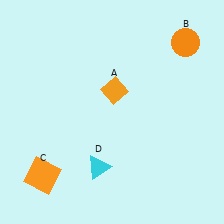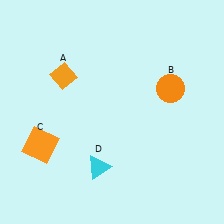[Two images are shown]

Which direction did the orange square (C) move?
The orange square (C) moved up.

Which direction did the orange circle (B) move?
The orange circle (B) moved down.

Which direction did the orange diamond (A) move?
The orange diamond (A) moved left.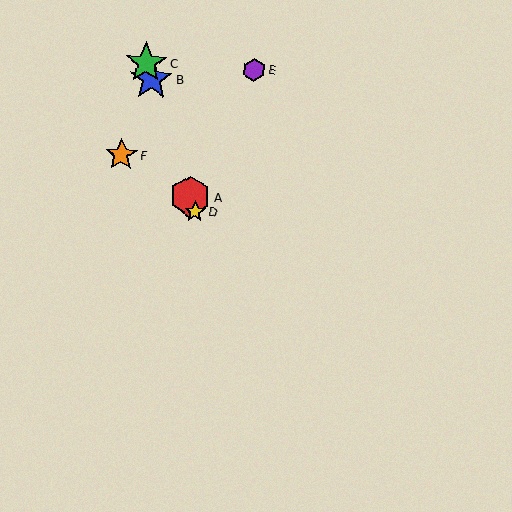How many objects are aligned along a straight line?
4 objects (A, B, C, D) are aligned along a straight line.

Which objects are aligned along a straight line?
Objects A, B, C, D are aligned along a straight line.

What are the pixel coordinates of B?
Object B is at (151, 79).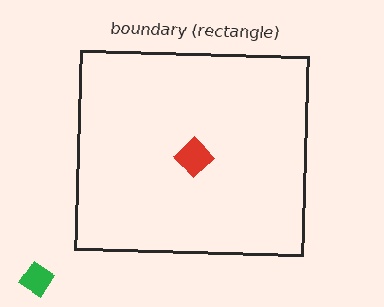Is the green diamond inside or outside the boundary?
Outside.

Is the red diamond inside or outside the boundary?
Inside.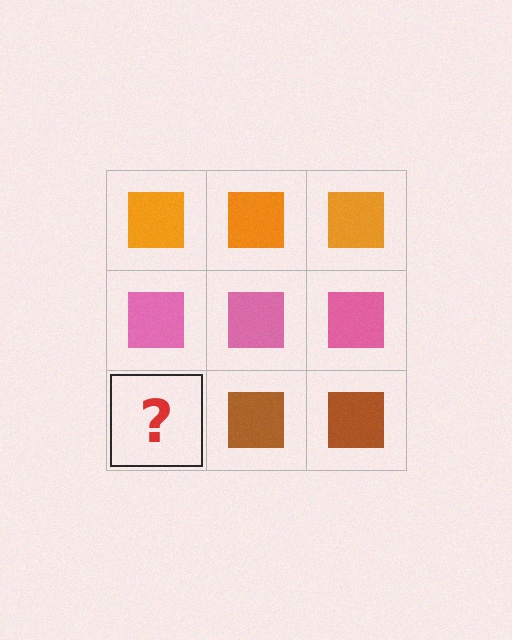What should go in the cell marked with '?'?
The missing cell should contain a brown square.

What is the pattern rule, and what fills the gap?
The rule is that each row has a consistent color. The gap should be filled with a brown square.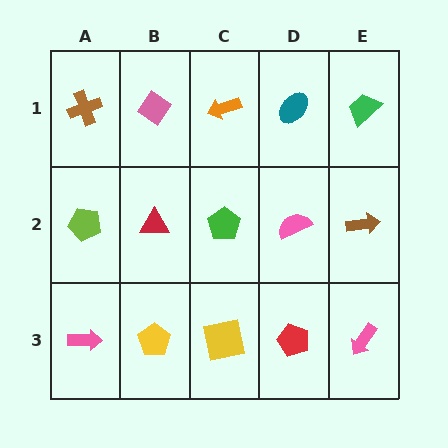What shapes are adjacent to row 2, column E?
A green trapezoid (row 1, column E), a pink arrow (row 3, column E), a pink semicircle (row 2, column D).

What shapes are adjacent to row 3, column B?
A red triangle (row 2, column B), a pink arrow (row 3, column A), a yellow square (row 3, column C).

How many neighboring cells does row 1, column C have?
3.